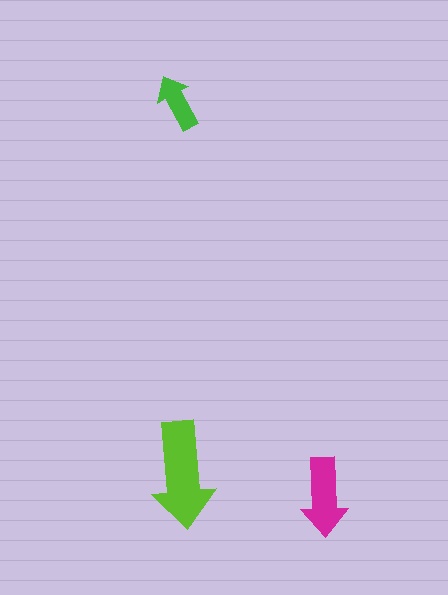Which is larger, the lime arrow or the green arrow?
The lime one.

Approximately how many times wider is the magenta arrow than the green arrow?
About 1.5 times wider.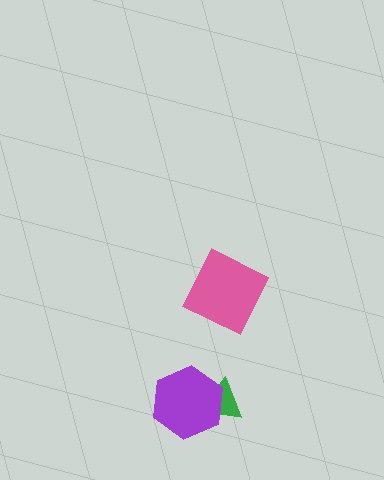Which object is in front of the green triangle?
The purple hexagon is in front of the green triangle.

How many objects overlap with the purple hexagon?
1 object overlaps with the purple hexagon.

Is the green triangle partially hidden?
Yes, it is partially covered by another shape.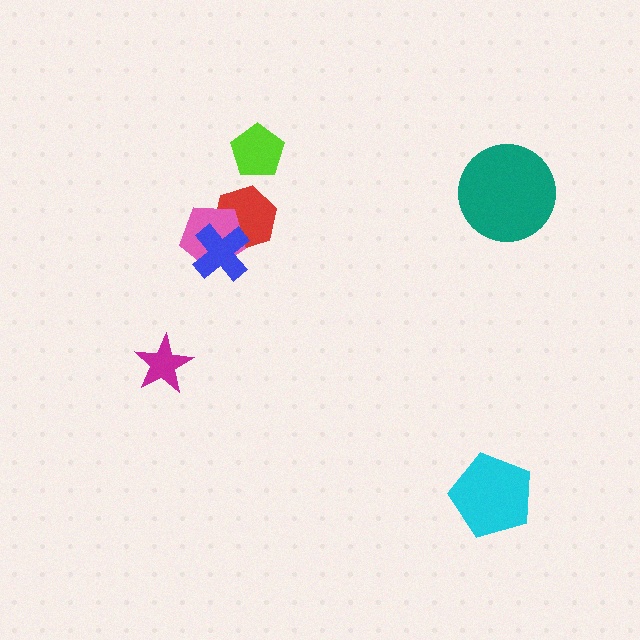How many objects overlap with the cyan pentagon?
0 objects overlap with the cyan pentagon.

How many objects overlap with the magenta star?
0 objects overlap with the magenta star.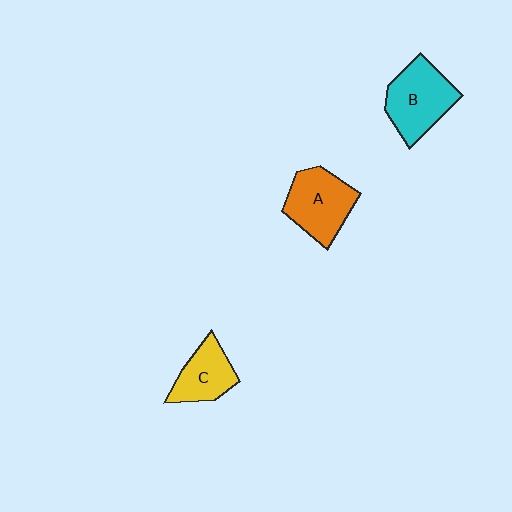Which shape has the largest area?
Shape B (cyan).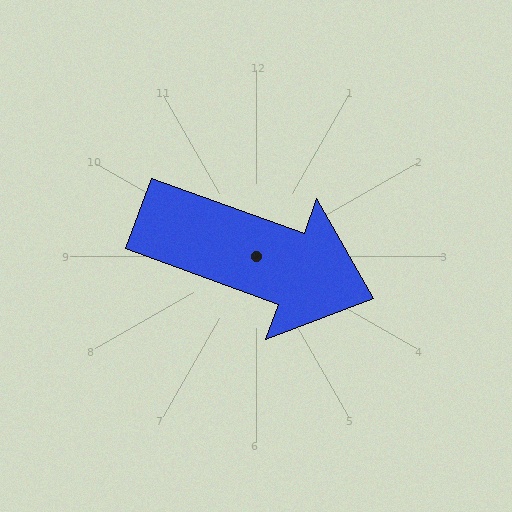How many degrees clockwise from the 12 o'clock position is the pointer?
Approximately 110 degrees.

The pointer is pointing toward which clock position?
Roughly 4 o'clock.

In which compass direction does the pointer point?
East.